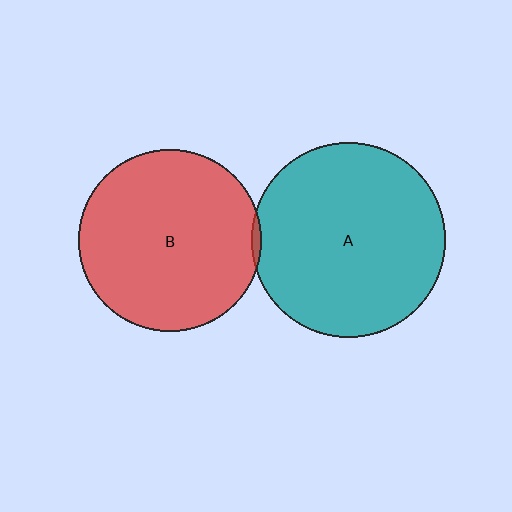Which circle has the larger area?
Circle A (teal).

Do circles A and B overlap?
Yes.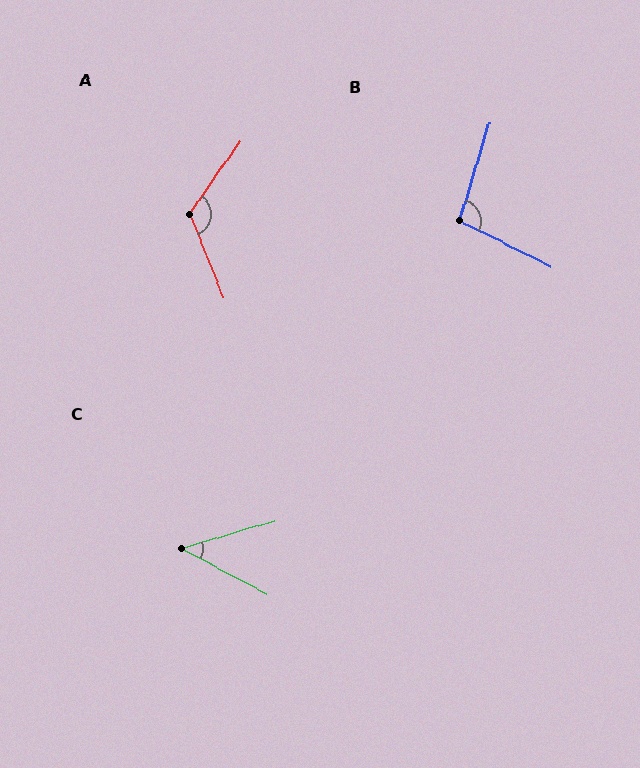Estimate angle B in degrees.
Approximately 99 degrees.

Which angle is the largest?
A, at approximately 123 degrees.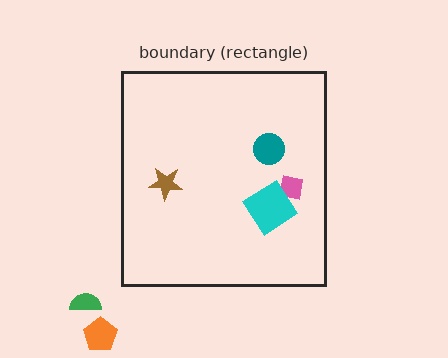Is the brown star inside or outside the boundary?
Inside.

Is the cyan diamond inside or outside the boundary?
Inside.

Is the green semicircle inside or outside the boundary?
Outside.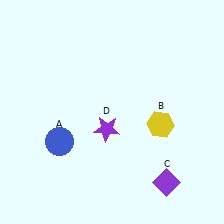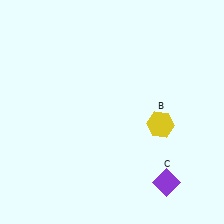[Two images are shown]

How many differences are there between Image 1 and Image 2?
There are 2 differences between the two images.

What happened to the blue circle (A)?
The blue circle (A) was removed in Image 2. It was in the bottom-left area of Image 1.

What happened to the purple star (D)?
The purple star (D) was removed in Image 2. It was in the bottom-left area of Image 1.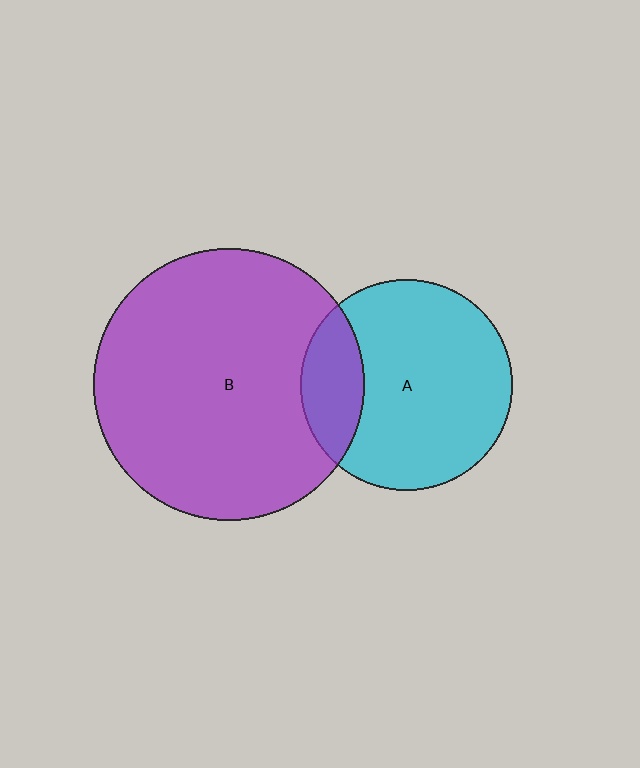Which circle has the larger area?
Circle B (purple).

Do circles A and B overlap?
Yes.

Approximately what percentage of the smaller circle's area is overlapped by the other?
Approximately 20%.